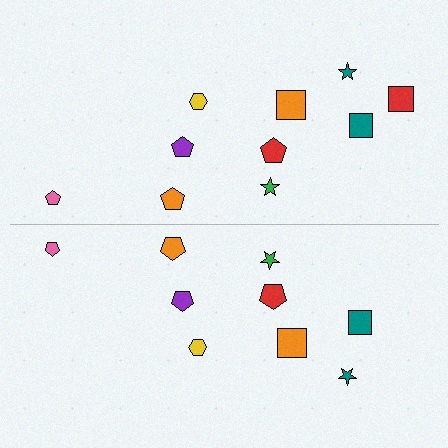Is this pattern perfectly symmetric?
No, the pattern is not perfectly symmetric. A red square is missing from the bottom side.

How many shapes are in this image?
There are 19 shapes in this image.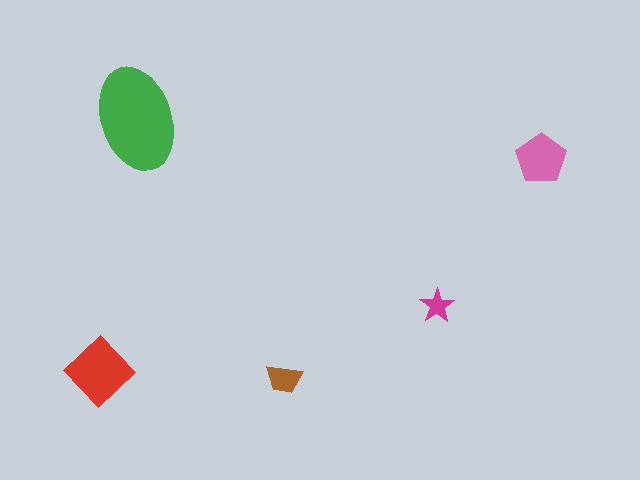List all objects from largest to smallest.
The green ellipse, the red diamond, the pink pentagon, the brown trapezoid, the magenta star.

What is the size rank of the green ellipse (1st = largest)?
1st.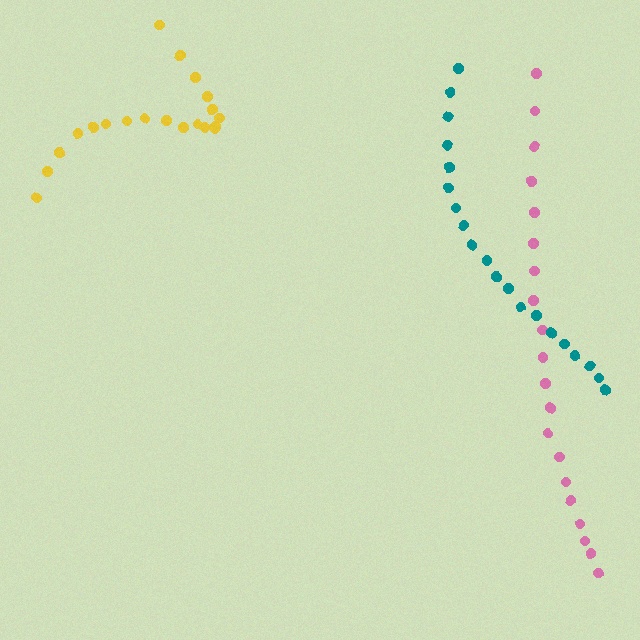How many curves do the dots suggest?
There are 3 distinct paths.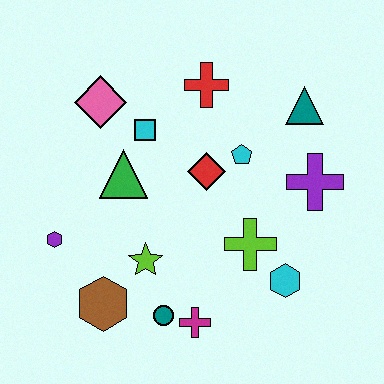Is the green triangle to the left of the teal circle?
Yes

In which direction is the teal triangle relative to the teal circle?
The teal triangle is above the teal circle.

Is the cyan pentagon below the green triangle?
No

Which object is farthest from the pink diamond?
The cyan hexagon is farthest from the pink diamond.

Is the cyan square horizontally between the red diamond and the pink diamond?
Yes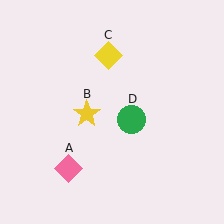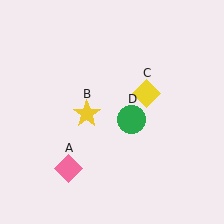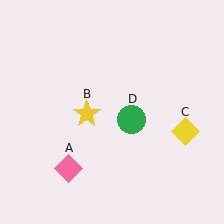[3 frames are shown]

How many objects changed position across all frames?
1 object changed position: yellow diamond (object C).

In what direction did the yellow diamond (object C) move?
The yellow diamond (object C) moved down and to the right.